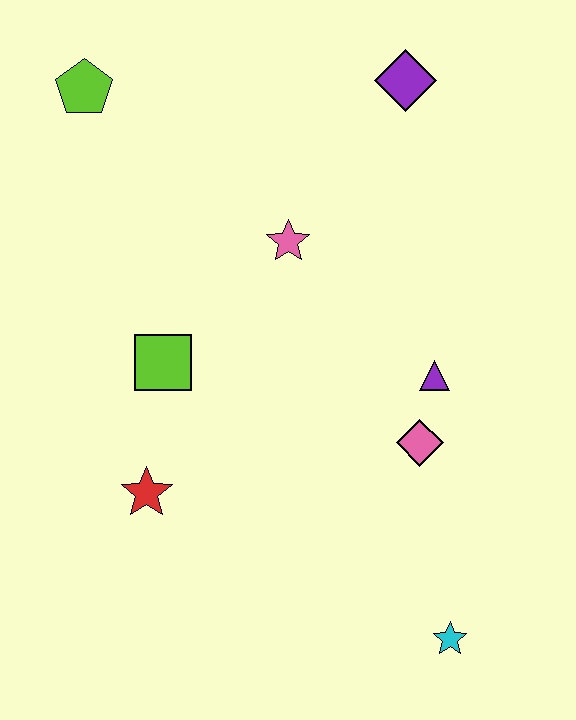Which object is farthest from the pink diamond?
The lime pentagon is farthest from the pink diamond.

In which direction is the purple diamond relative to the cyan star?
The purple diamond is above the cyan star.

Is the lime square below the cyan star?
No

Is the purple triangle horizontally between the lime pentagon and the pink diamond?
No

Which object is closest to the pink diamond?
The purple triangle is closest to the pink diamond.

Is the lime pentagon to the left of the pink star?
Yes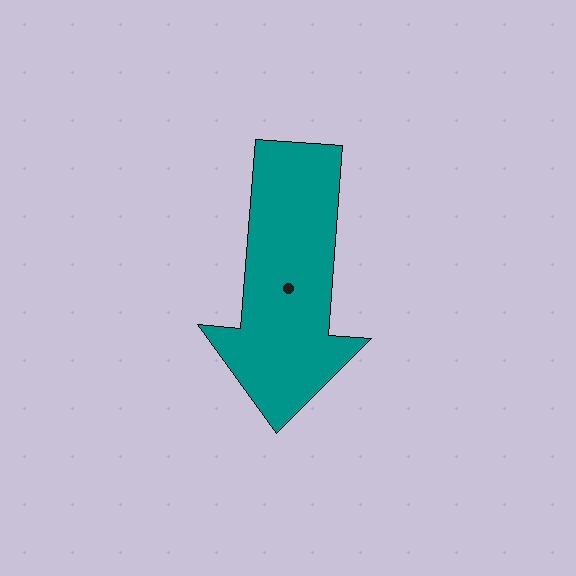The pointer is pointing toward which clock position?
Roughly 6 o'clock.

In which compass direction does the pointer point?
South.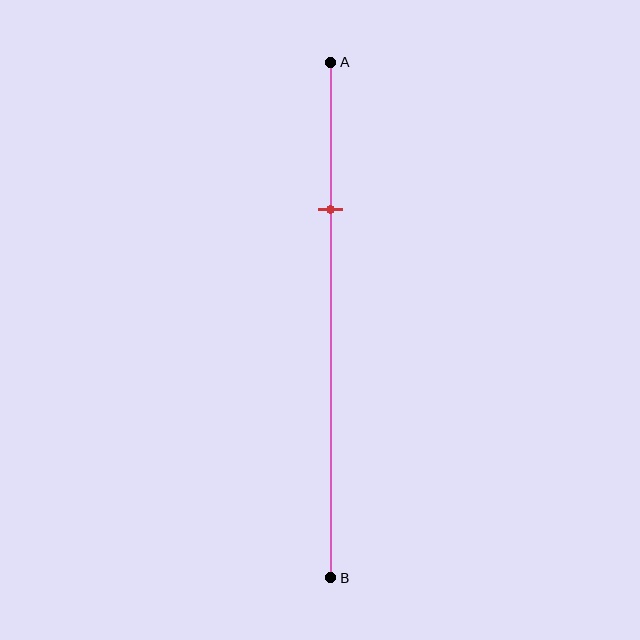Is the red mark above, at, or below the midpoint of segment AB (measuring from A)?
The red mark is above the midpoint of segment AB.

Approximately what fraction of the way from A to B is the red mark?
The red mark is approximately 30% of the way from A to B.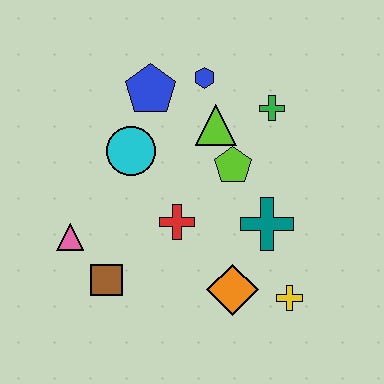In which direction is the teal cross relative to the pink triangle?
The teal cross is to the right of the pink triangle.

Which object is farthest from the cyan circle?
The yellow cross is farthest from the cyan circle.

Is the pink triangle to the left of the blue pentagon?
Yes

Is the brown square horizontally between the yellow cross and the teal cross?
No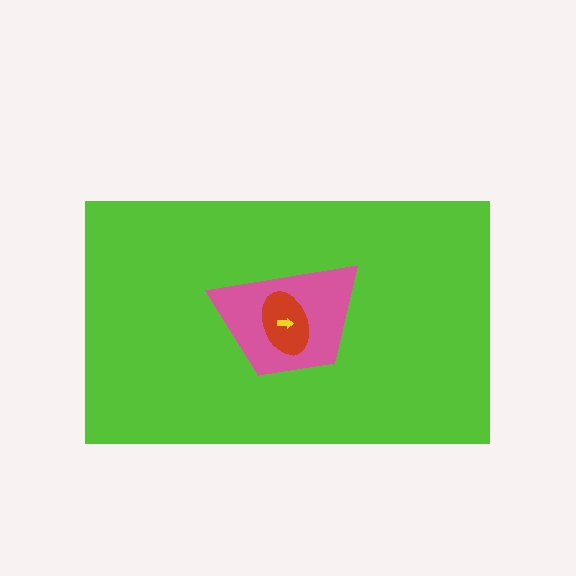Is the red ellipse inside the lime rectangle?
Yes.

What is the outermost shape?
The lime rectangle.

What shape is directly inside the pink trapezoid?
The red ellipse.